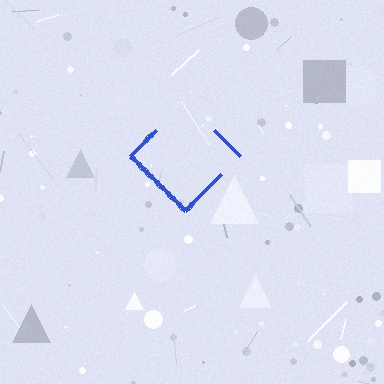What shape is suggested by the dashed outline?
The dashed outline suggests a diamond.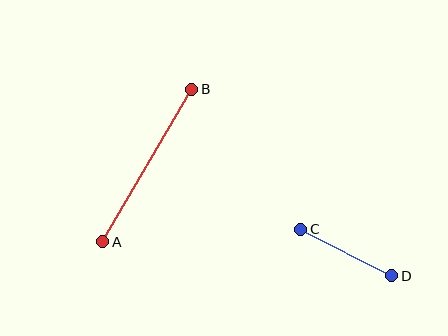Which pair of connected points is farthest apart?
Points A and B are farthest apart.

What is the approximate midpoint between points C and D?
The midpoint is at approximately (346, 253) pixels.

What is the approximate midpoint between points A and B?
The midpoint is at approximately (147, 165) pixels.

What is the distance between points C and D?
The distance is approximately 102 pixels.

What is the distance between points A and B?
The distance is approximately 177 pixels.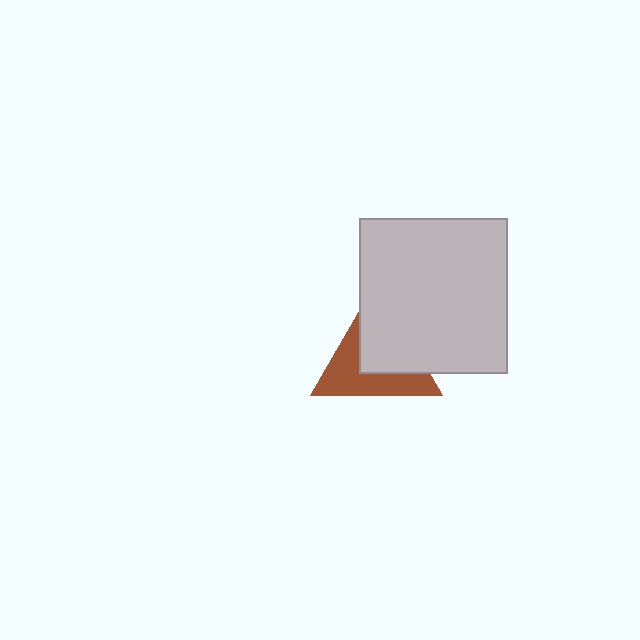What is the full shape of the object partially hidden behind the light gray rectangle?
The partially hidden object is a brown triangle.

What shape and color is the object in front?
The object in front is a light gray rectangle.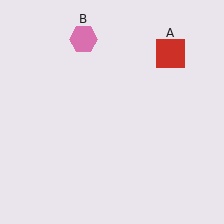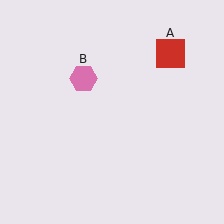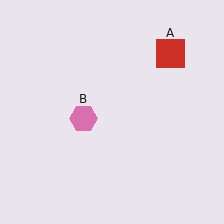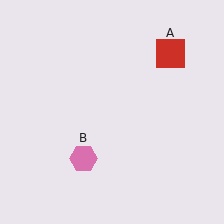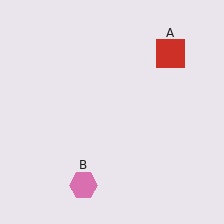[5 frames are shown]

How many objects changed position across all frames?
1 object changed position: pink hexagon (object B).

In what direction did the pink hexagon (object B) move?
The pink hexagon (object B) moved down.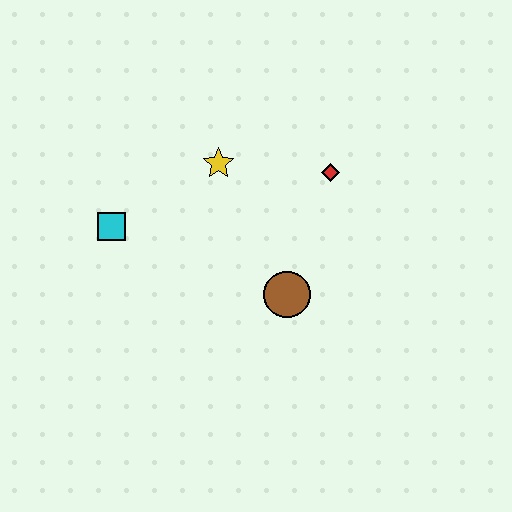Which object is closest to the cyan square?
The yellow star is closest to the cyan square.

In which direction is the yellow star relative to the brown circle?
The yellow star is above the brown circle.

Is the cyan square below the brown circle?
No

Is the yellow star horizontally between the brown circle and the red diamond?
No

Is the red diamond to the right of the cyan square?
Yes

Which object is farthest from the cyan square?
The red diamond is farthest from the cyan square.